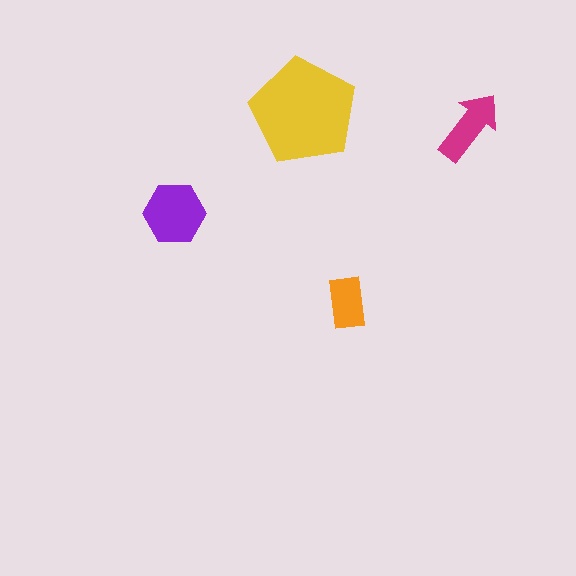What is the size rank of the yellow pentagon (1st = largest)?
1st.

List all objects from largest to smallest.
The yellow pentagon, the purple hexagon, the magenta arrow, the orange rectangle.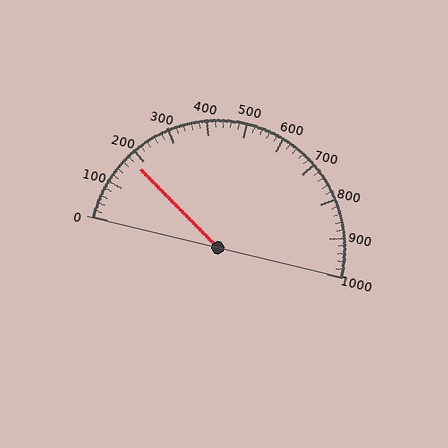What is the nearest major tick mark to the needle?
The nearest major tick mark is 200.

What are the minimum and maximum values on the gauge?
The gauge ranges from 0 to 1000.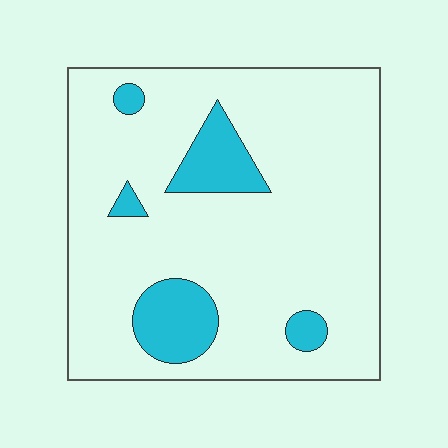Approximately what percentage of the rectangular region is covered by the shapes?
Approximately 15%.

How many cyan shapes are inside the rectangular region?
5.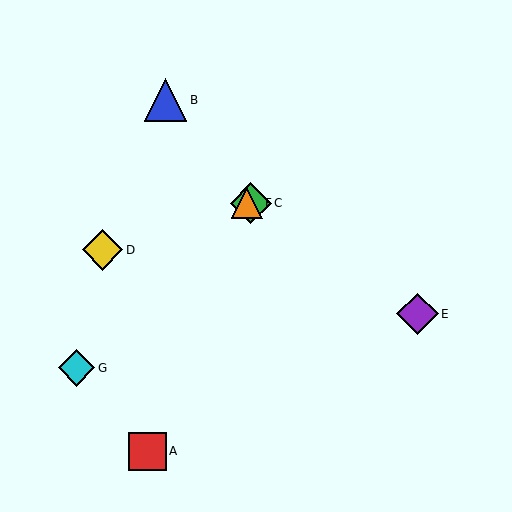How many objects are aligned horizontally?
2 objects (C, F) are aligned horizontally.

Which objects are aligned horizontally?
Objects C, F are aligned horizontally.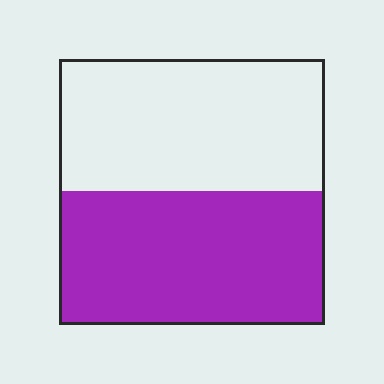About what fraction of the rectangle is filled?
About one half (1/2).